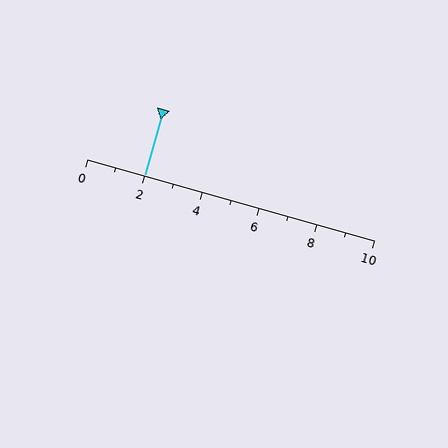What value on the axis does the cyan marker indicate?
The marker indicates approximately 2.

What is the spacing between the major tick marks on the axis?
The major ticks are spaced 2 apart.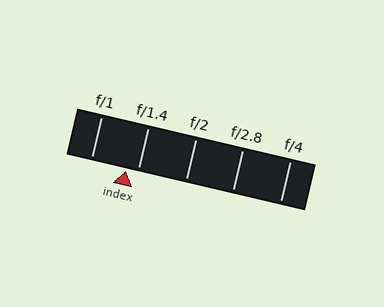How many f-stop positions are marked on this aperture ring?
There are 5 f-stop positions marked.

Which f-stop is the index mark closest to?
The index mark is closest to f/1.4.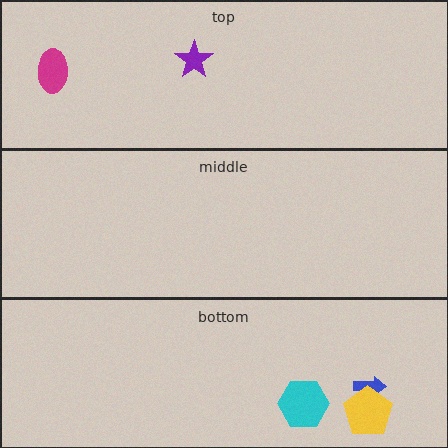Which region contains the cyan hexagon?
The bottom region.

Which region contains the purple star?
The top region.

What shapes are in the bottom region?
The blue arrow, the cyan hexagon, the yellow pentagon.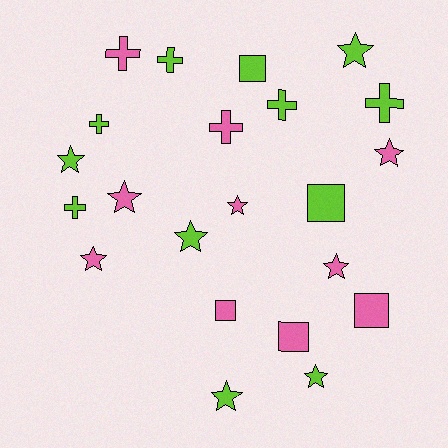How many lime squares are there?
There are 2 lime squares.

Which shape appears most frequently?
Star, with 10 objects.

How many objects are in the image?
There are 22 objects.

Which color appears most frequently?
Lime, with 12 objects.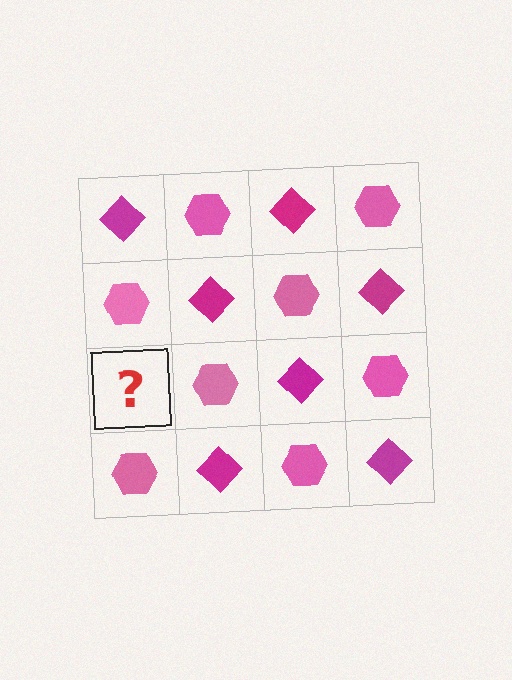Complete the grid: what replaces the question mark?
The question mark should be replaced with a magenta diamond.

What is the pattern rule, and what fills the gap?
The rule is that it alternates magenta diamond and pink hexagon in a checkerboard pattern. The gap should be filled with a magenta diamond.